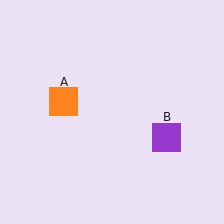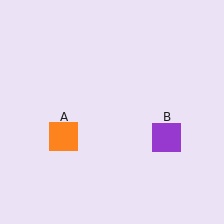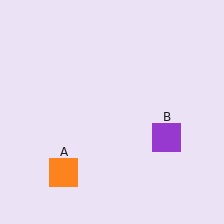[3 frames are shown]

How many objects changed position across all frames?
1 object changed position: orange square (object A).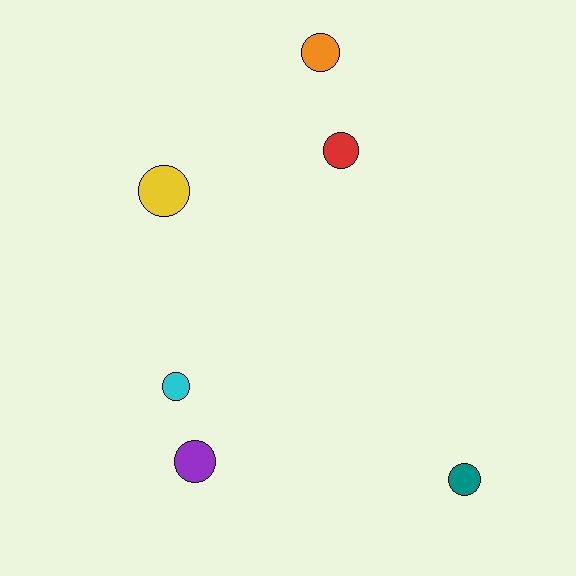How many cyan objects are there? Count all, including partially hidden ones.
There is 1 cyan object.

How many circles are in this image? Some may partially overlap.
There are 6 circles.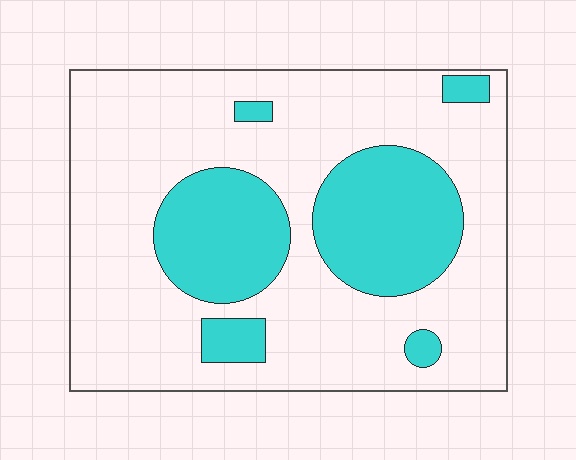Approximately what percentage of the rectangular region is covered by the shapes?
Approximately 30%.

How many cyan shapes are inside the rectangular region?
6.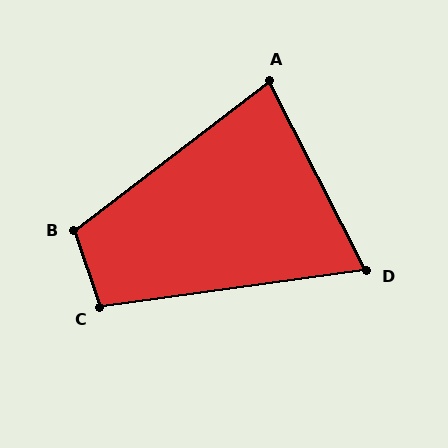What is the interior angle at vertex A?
Approximately 80 degrees (acute).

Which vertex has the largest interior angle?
B, at approximately 109 degrees.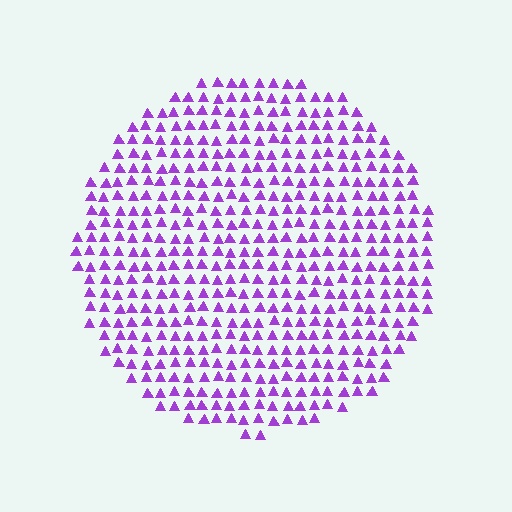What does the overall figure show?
The overall figure shows a circle.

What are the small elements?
The small elements are triangles.